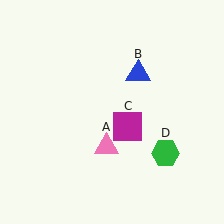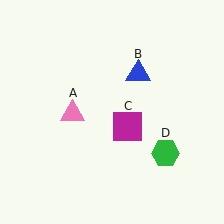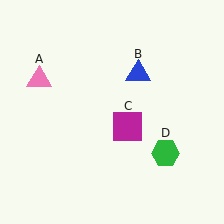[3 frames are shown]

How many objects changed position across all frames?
1 object changed position: pink triangle (object A).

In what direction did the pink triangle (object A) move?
The pink triangle (object A) moved up and to the left.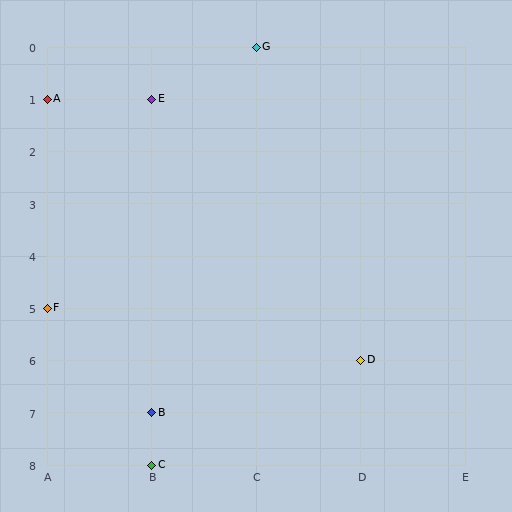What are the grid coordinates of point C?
Point C is at grid coordinates (B, 8).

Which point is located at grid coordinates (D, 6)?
Point D is at (D, 6).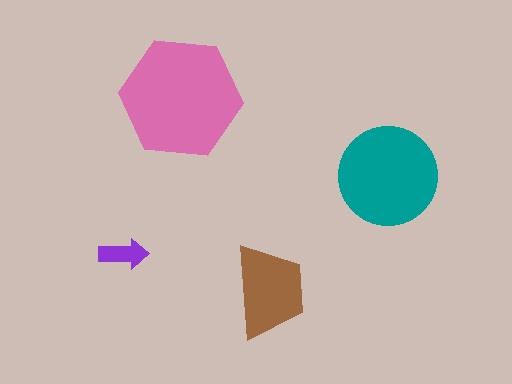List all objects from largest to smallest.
The pink hexagon, the teal circle, the brown trapezoid, the purple arrow.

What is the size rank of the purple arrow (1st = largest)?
4th.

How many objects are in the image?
There are 4 objects in the image.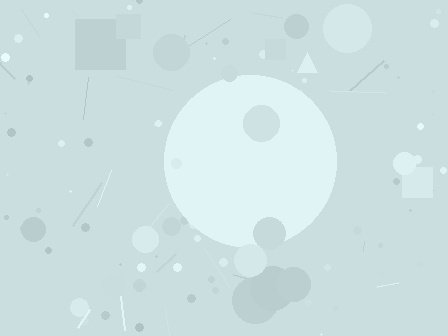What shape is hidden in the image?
A circle is hidden in the image.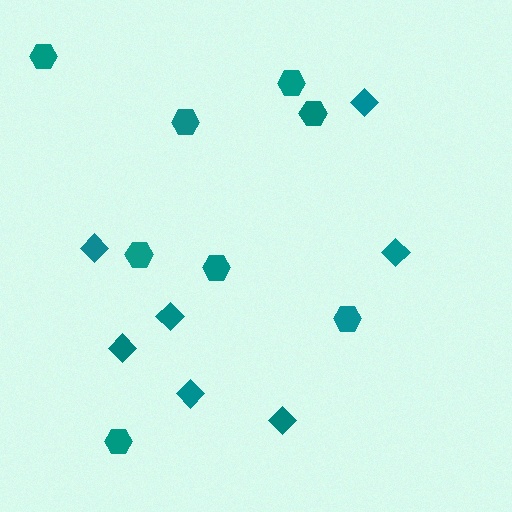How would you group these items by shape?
There are 2 groups: one group of diamonds (7) and one group of hexagons (8).